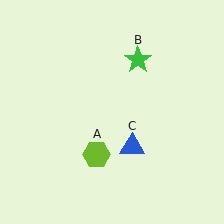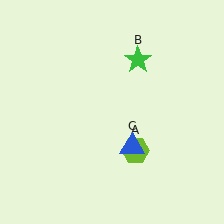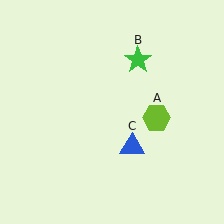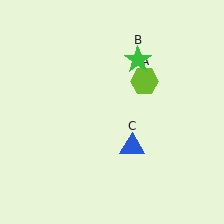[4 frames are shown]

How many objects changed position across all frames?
1 object changed position: lime hexagon (object A).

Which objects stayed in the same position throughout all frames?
Green star (object B) and blue triangle (object C) remained stationary.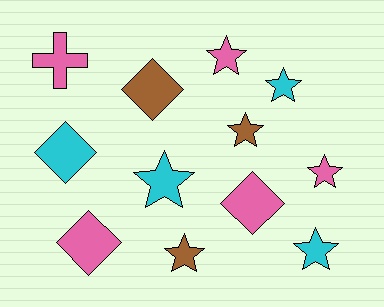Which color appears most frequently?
Pink, with 5 objects.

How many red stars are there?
There are no red stars.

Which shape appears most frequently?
Star, with 7 objects.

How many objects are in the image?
There are 12 objects.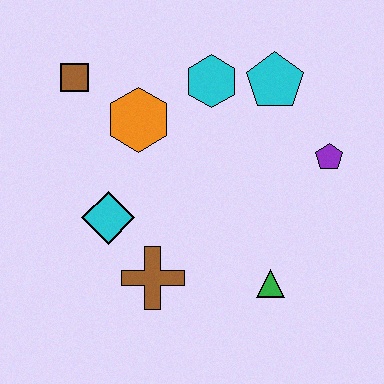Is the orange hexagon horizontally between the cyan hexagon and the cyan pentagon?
No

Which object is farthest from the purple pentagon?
The brown square is farthest from the purple pentagon.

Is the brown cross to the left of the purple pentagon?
Yes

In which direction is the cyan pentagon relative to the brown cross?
The cyan pentagon is above the brown cross.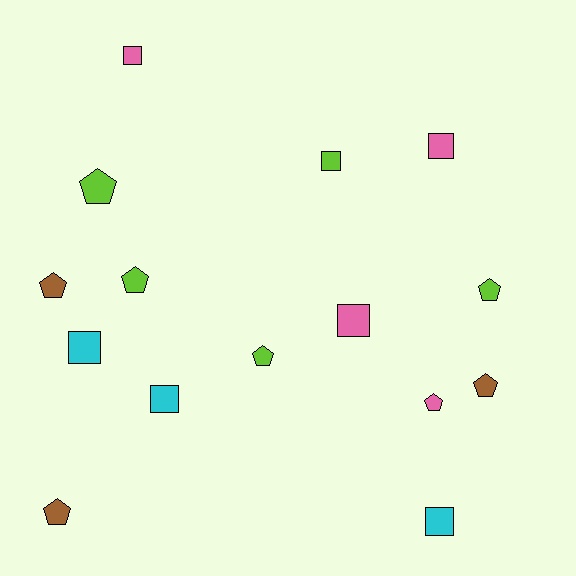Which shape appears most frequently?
Pentagon, with 8 objects.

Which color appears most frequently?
Lime, with 5 objects.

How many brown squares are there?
There are no brown squares.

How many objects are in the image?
There are 15 objects.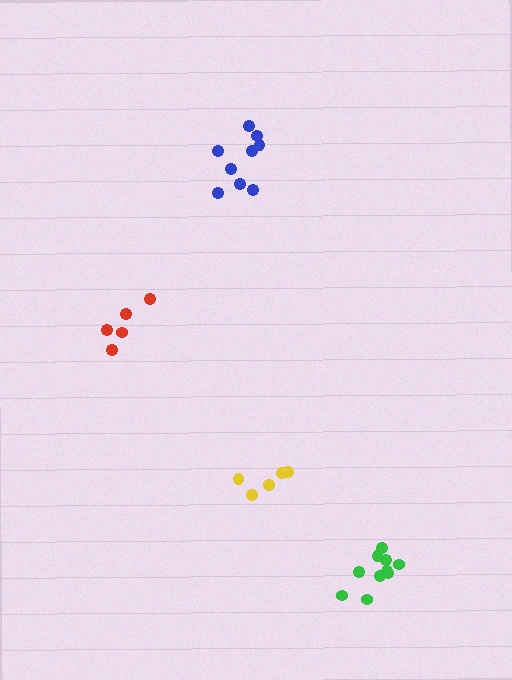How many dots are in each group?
Group 1: 5 dots, Group 2: 10 dots, Group 3: 5 dots, Group 4: 9 dots (29 total).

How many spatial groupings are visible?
There are 4 spatial groupings.